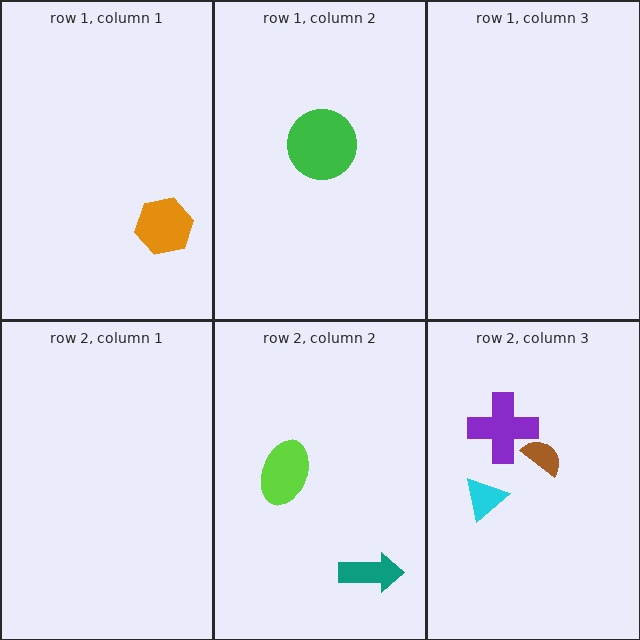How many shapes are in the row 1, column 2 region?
1.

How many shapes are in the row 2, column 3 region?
3.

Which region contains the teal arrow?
The row 2, column 2 region.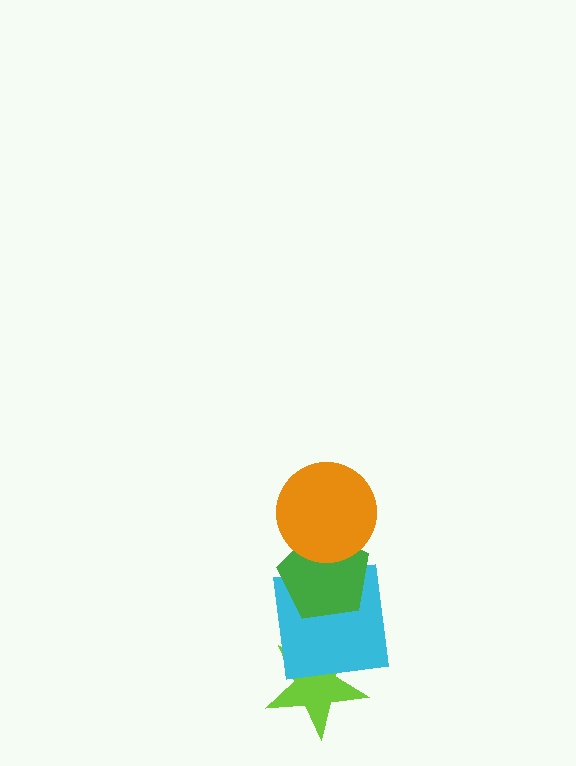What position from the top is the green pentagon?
The green pentagon is 2nd from the top.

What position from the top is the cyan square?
The cyan square is 3rd from the top.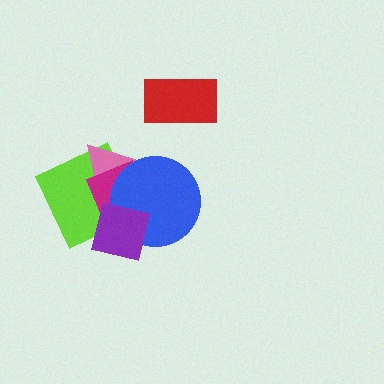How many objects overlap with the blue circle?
4 objects overlap with the blue circle.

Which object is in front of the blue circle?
The purple square is in front of the blue circle.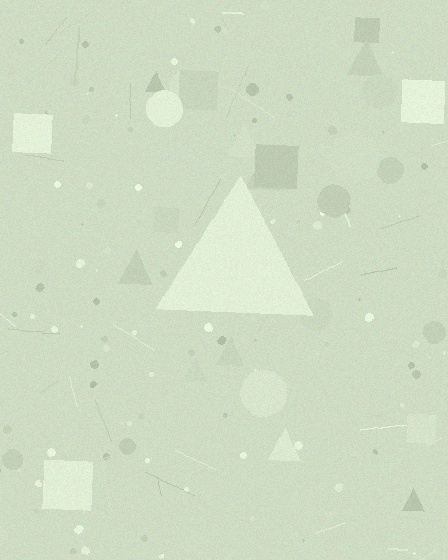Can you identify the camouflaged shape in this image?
The camouflaged shape is a triangle.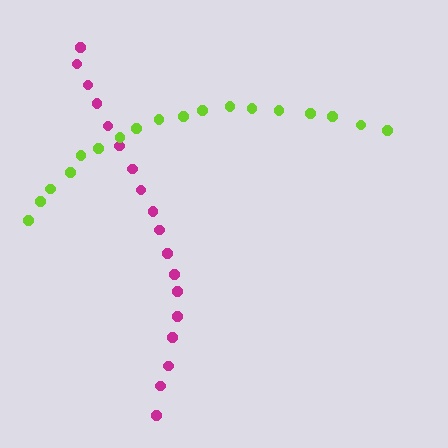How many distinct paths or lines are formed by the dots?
There are 2 distinct paths.